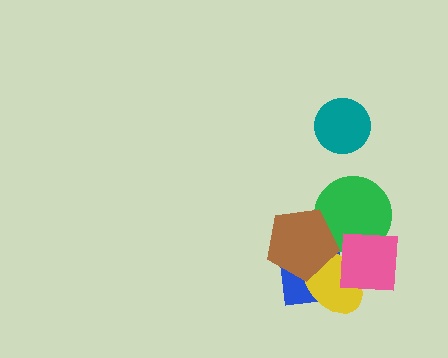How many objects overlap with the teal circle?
0 objects overlap with the teal circle.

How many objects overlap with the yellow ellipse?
3 objects overlap with the yellow ellipse.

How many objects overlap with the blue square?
4 objects overlap with the blue square.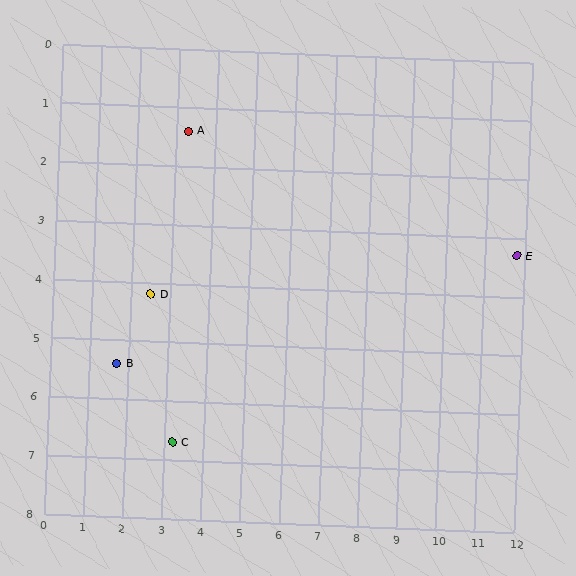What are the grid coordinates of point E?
Point E is at approximately (11.8, 3.3).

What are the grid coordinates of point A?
Point A is at approximately (3.3, 1.4).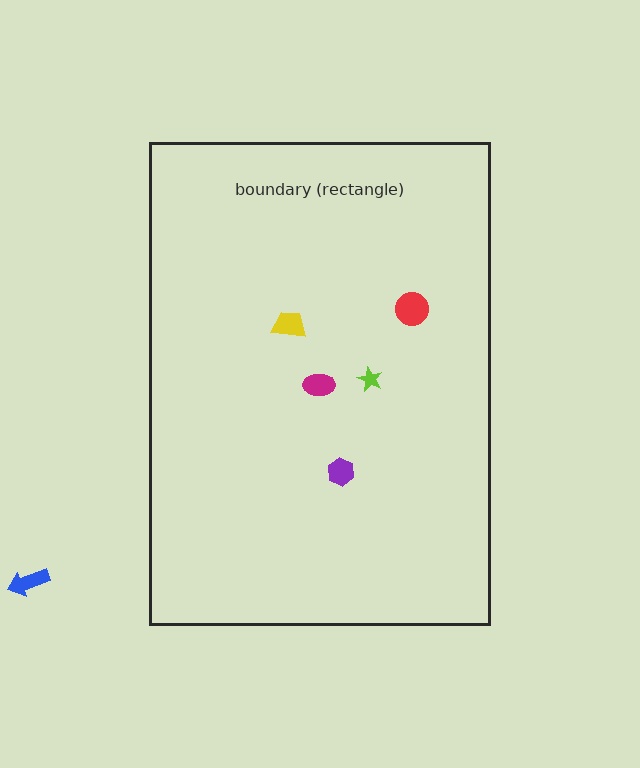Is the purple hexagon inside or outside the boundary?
Inside.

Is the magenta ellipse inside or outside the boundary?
Inside.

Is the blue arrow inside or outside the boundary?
Outside.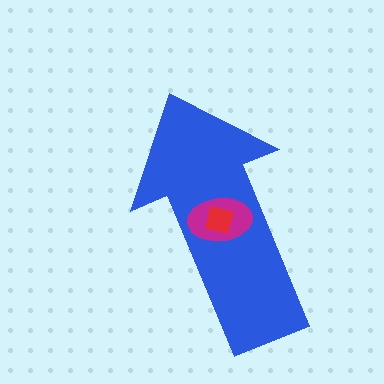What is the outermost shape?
The blue arrow.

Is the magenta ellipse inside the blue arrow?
Yes.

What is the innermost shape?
The red square.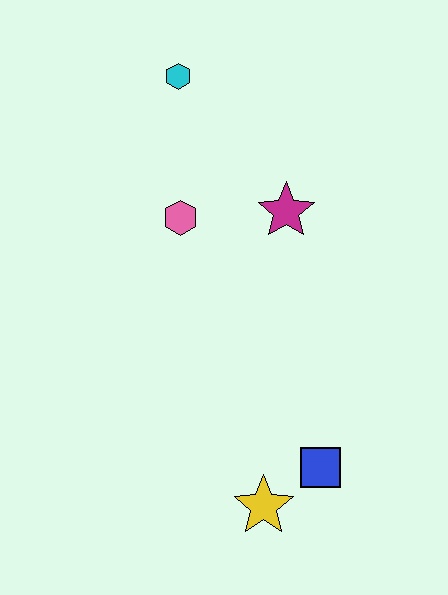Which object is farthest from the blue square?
The cyan hexagon is farthest from the blue square.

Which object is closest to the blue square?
The yellow star is closest to the blue square.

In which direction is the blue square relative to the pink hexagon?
The blue square is below the pink hexagon.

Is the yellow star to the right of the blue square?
No